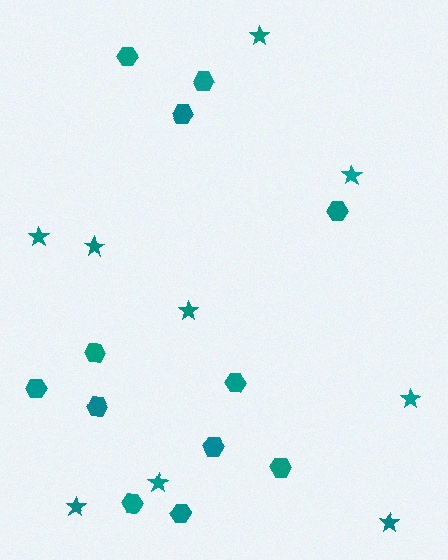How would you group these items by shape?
There are 2 groups: one group of hexagons (12) and one group of stars (9).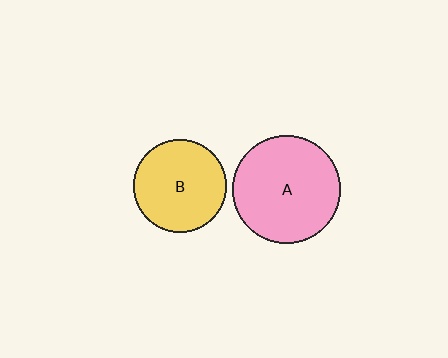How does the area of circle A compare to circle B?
Approximately 1.3 times.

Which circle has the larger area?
Circle A (pink).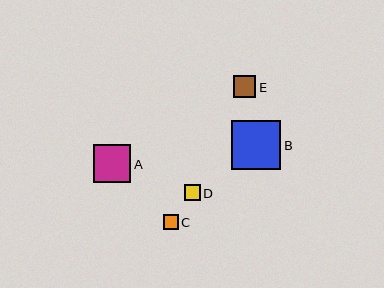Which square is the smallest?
Square C is the smallest with a size of approximately 15 pixels.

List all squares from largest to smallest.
From largest to smallest: B, A, E, D, C.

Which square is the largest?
Square B is the largest with a size of approximately 49 pixels.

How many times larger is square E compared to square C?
Square E is approximately 1.5 times the size of square C.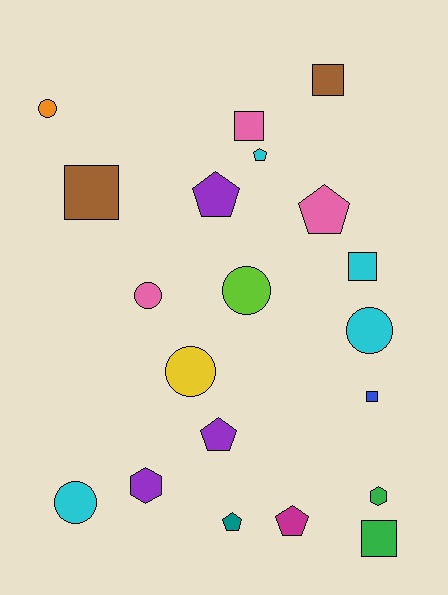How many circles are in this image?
There are 6 circles.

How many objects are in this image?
There are 20 objects.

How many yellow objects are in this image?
There is 1 yellow object.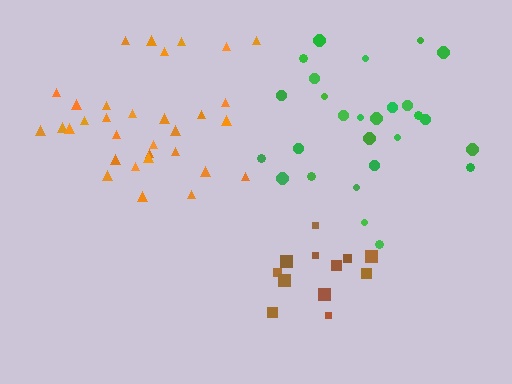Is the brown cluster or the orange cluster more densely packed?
Brown.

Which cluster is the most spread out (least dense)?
Orange.